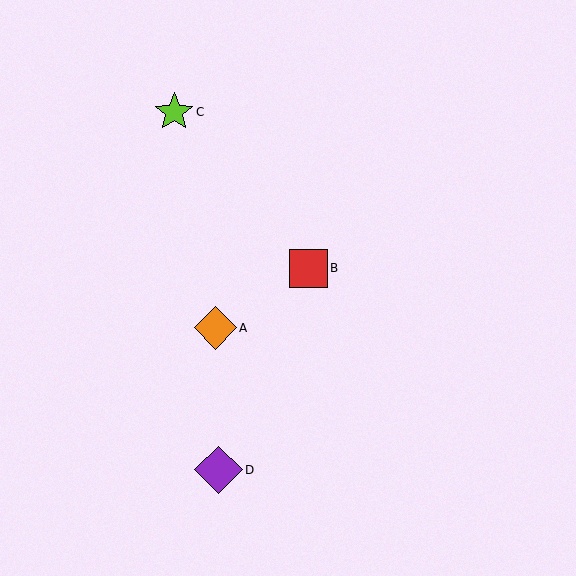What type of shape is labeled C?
Shape C is a lime star.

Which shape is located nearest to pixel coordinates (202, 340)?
The orange diamond (labeled A) at (215, 328) is nearest to that location.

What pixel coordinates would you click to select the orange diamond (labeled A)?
Click at (215, 328) to select the orange diamond A.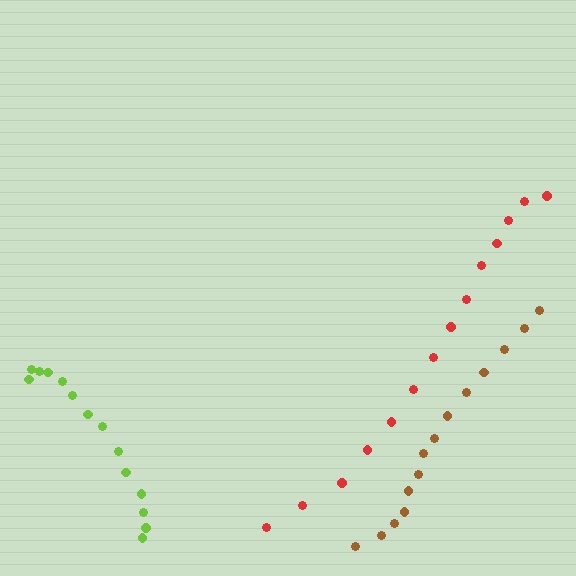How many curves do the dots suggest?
There are 3 distinct paths.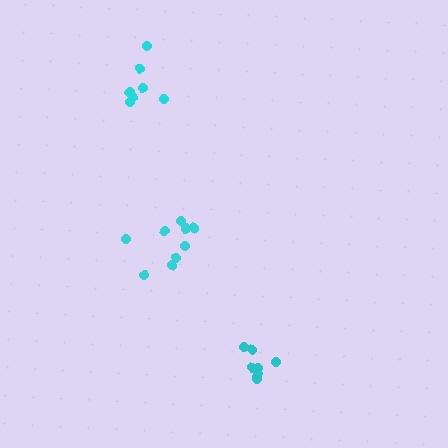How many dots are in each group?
Group 1: 10 dots, Group 2: 7 dots, Group 3: 7 dots (24 total).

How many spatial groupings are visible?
There are 3 spatial groupings.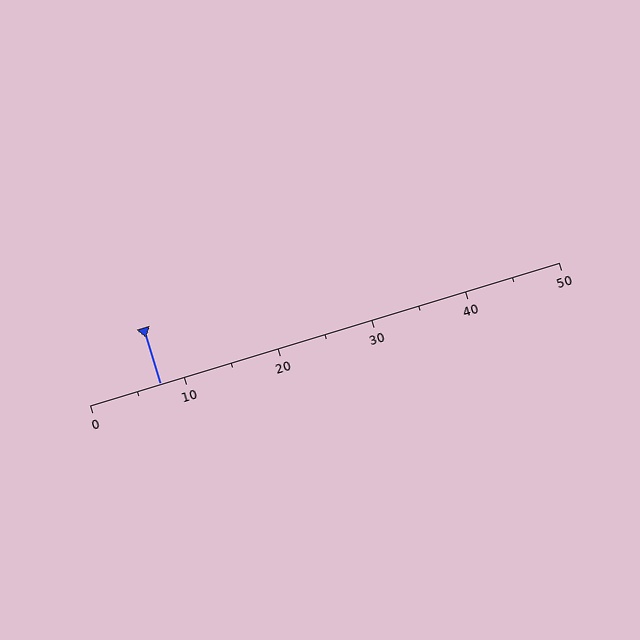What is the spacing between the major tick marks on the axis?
The major ticks are spaced 10 apart.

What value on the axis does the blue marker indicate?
The marker indicates approximately 7.5.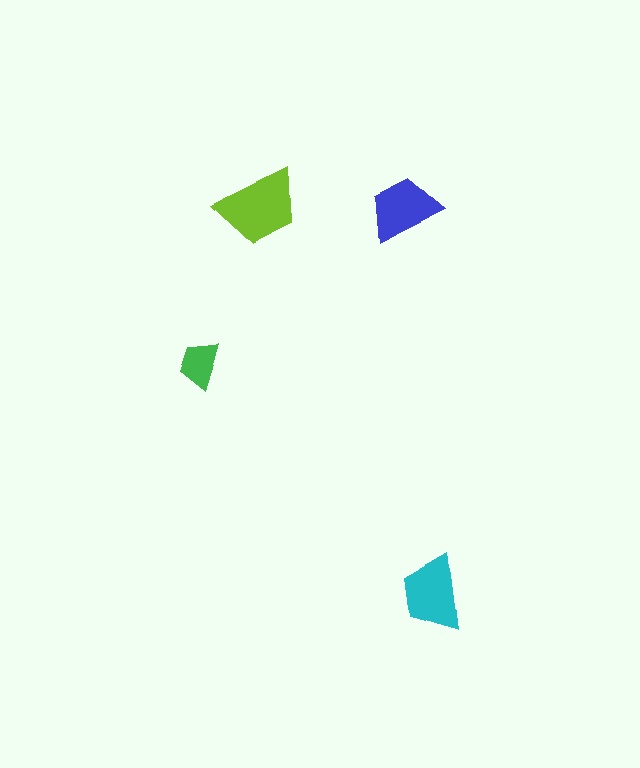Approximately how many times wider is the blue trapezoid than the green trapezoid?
About 1.5 times wider.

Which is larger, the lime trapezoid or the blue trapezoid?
The lime one.